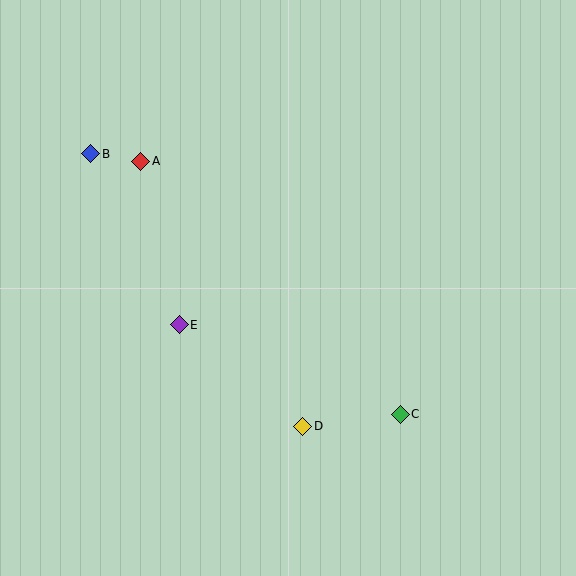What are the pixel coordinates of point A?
Point A is at (141, 161).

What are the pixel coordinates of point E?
Point E is at (179, 325).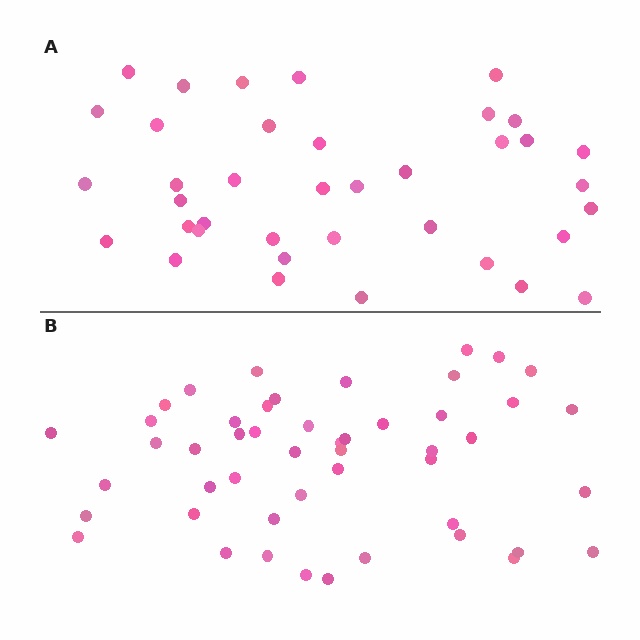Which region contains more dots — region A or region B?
Region B (the bottom region) has more dots.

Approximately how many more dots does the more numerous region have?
Region B has roughly 12 or so more dots than region A.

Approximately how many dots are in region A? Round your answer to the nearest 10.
About 40 dots. (The exact count is 38, which rounds to 40.)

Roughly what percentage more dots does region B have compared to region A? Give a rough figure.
About 30% more.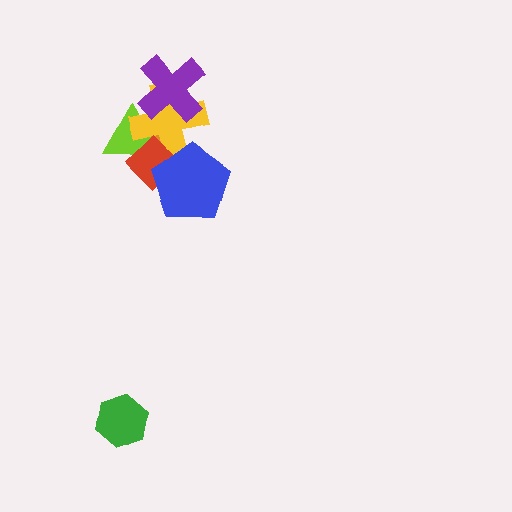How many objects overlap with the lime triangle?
3 objects overlap with the lime triangle.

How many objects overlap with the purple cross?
1 object overlaps with the purple cross.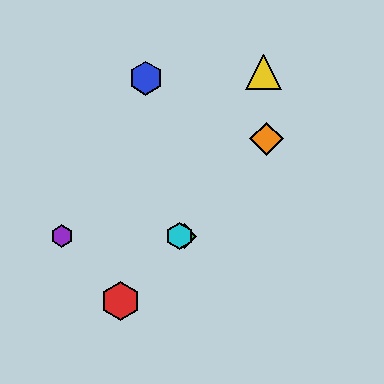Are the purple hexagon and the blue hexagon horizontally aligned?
No, the purple hexagon is at y≈236 and the blue hexagon is at y≈78.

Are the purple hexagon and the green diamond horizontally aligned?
Yes, both are at y≈236.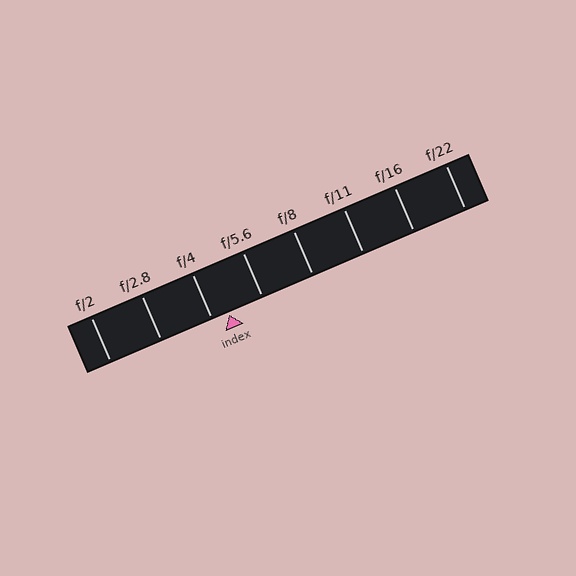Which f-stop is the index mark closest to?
The index mark is closest to f/4.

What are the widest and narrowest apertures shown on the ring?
The widest aperture shown is f/2 and the narrowest is f/22.